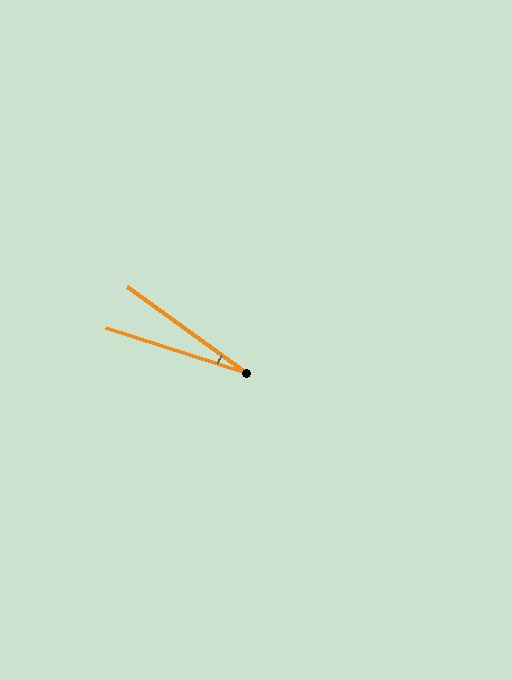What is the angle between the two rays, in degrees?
Approximately 18 degrees.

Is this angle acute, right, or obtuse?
It is acute.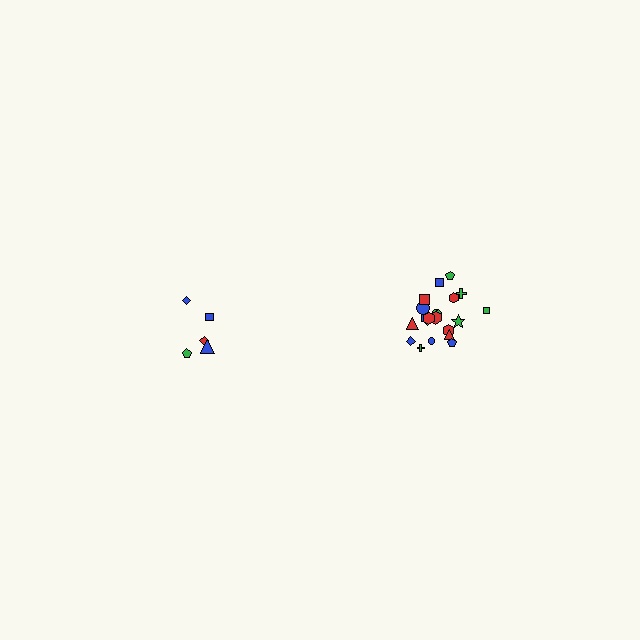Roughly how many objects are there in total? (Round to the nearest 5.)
Roughly 25 objects in total.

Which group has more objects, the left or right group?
The right group.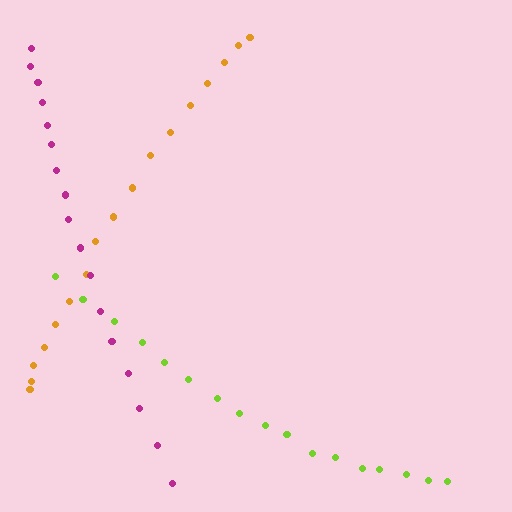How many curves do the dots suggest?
There are 3 distinct paths.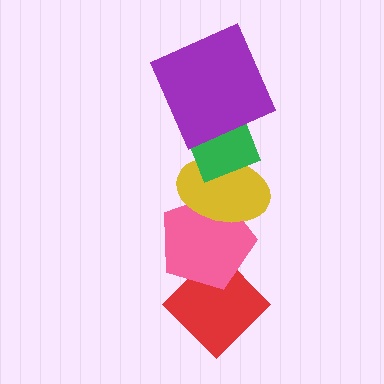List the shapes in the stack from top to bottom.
From top to bottom: the purple square, the green diamond, the yellow ellipse, the pink pentagon, the red diamond.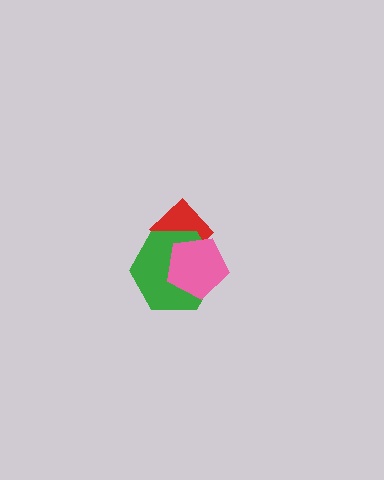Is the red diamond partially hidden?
Yes, it is partially covered by another shape.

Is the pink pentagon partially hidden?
No, no other shape covers it.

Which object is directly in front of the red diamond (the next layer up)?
The green hexagon is directly in front of the red diamond.